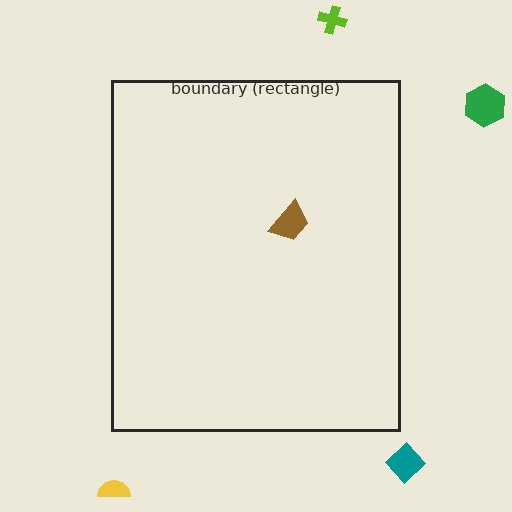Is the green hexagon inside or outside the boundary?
Outside.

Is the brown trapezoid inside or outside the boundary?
Inside.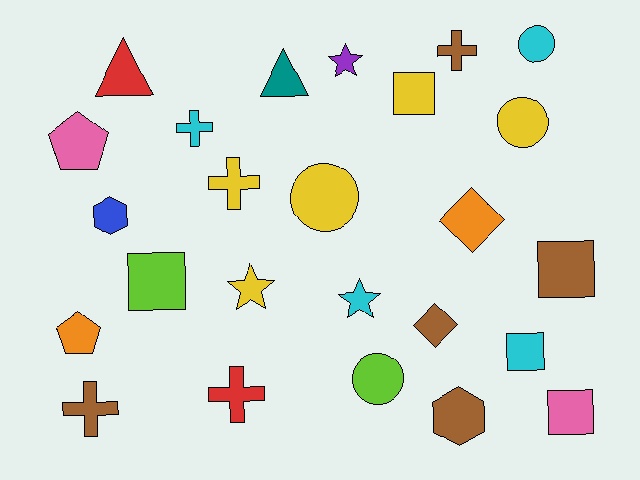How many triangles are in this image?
There are 2 triangles.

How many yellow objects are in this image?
There are 5 yellow objects.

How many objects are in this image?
There are 25 objects.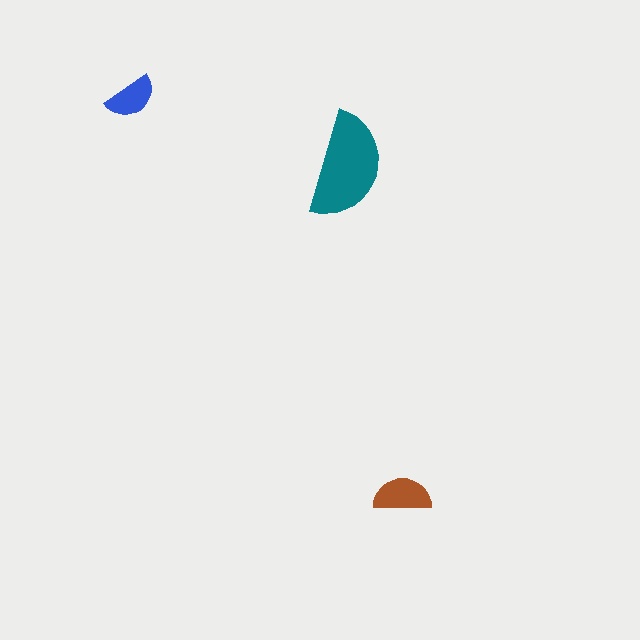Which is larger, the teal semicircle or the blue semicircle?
The teal one.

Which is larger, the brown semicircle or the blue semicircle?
The brown one.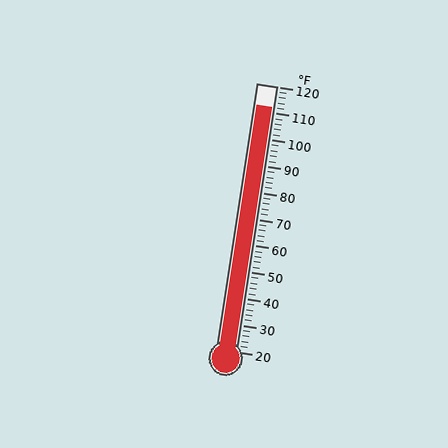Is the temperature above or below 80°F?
The temperature is above 80°F.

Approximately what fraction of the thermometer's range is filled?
The thermometer is filled to approximately 90% of its range.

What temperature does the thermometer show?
The thermometer shows approximately 112°F.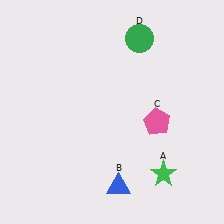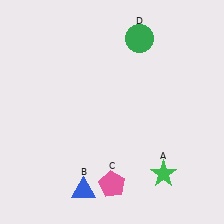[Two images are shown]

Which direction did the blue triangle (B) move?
The blue triangle (B) moved left.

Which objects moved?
The objects that moved are: the blue triangle (B), the pink pentagon (C).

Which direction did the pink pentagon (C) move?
The pink pentagon (C) moved down.